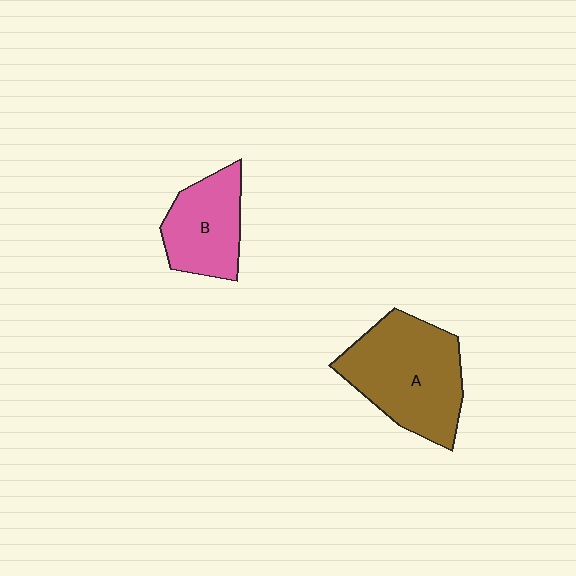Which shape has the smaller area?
Shape B (pink).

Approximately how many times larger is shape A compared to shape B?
Approximately 1.6 times.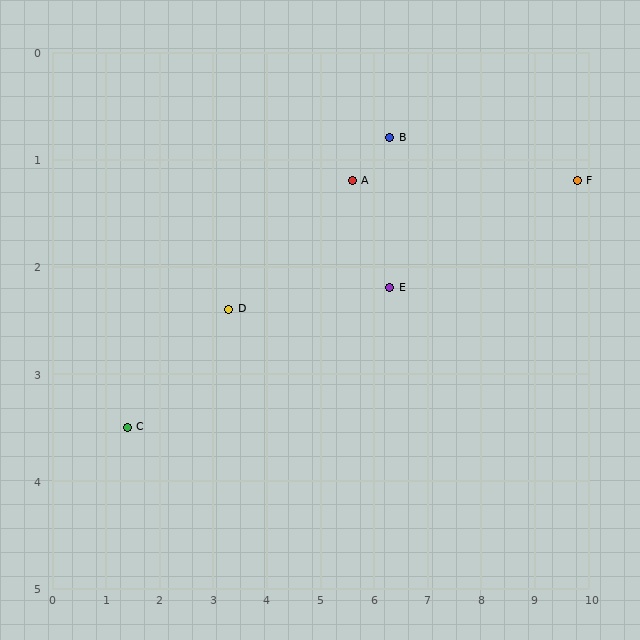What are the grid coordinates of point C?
Point C is at approximately (1.4, 3.5).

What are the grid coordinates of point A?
Point A is at approximately (5.6, 1.2).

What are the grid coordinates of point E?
Point E is at approximately (6.3, 2.2).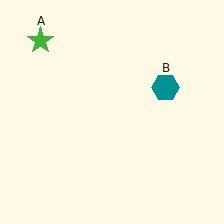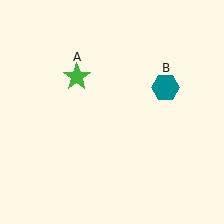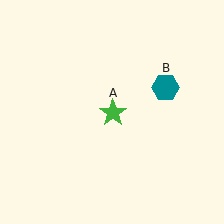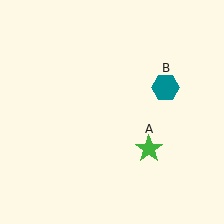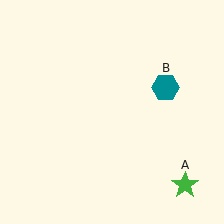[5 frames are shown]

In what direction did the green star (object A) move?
The green star (object A) moved down and to the right.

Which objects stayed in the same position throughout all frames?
Teal hexagon (object B) remained stationary.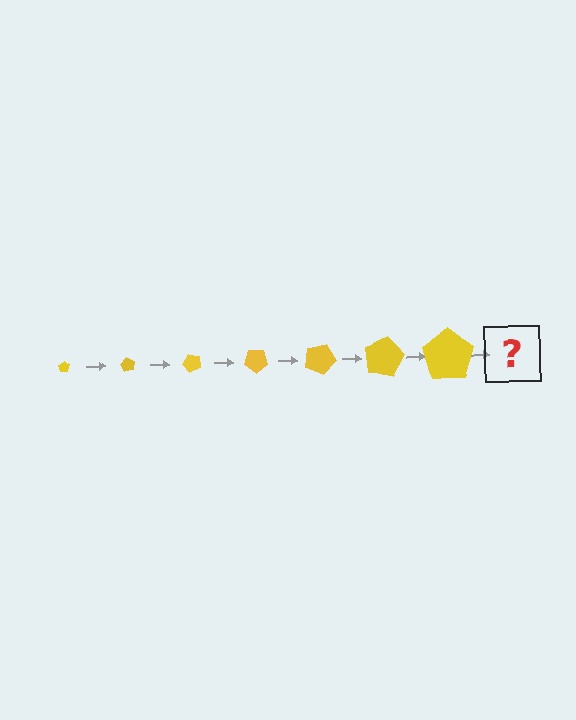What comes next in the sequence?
The next element should be a pentagon, larger than the previous one and rotated 420 degrees from the start.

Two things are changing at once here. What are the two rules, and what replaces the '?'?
The two rules are that the pentagon grows larger each step and it rotates 60 degrees each step. The '?' should be a pentagon, larger than the previous one and rotated 420 degrees from the start.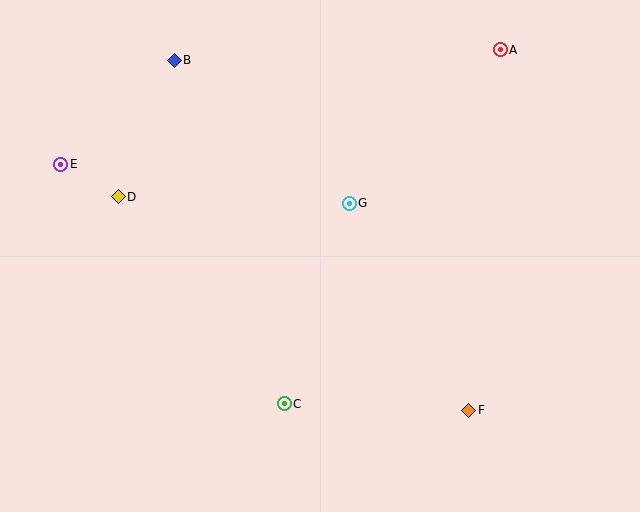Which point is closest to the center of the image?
Point G at (349, 203) is closest to the center.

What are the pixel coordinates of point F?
Point F is at (469, 410).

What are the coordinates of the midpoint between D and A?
The midpoint between D and A is at (309, 123).